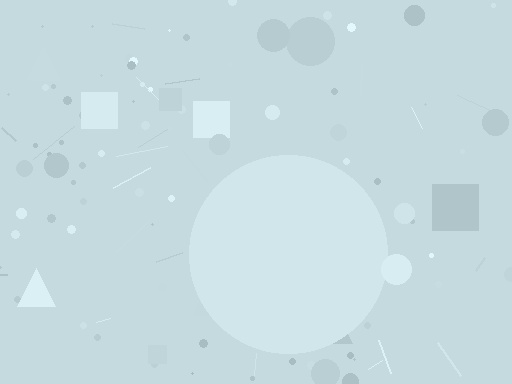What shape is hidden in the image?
A circle is hidden in the image.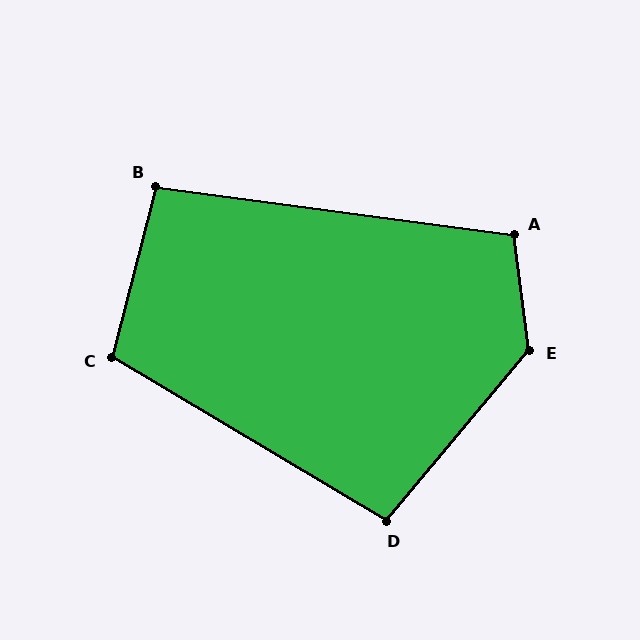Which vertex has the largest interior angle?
E, at approximately 132 degrees.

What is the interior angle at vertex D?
Approximately 99 degrees (obtuse).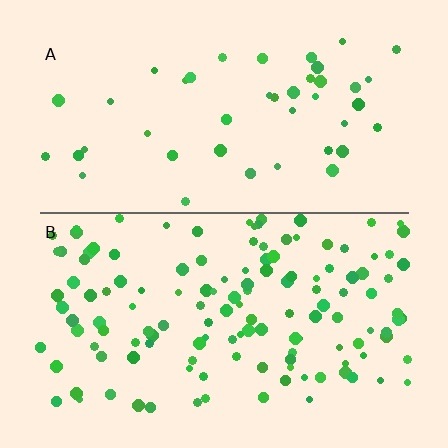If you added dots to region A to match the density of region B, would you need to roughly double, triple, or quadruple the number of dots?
Approximately triple.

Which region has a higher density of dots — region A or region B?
B (the bottom).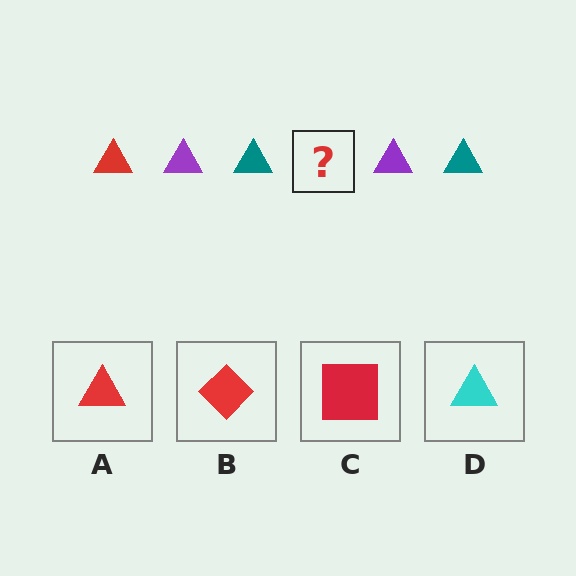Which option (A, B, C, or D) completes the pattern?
A.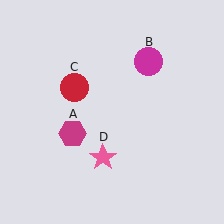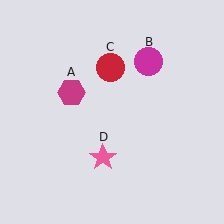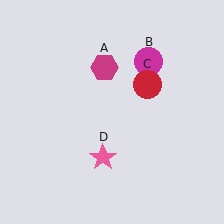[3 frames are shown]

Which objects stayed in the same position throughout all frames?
Magenta circle (object B) and pink star (object D) remained stationary.